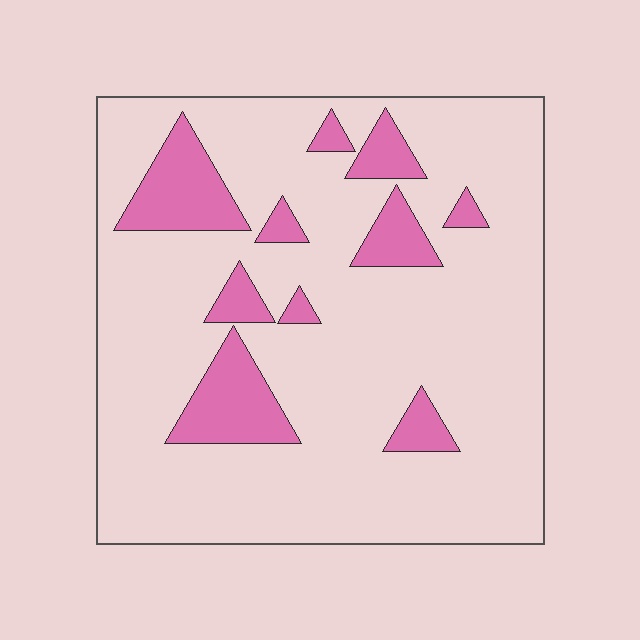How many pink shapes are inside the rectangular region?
10.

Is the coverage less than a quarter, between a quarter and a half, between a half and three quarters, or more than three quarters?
Less than a quarter.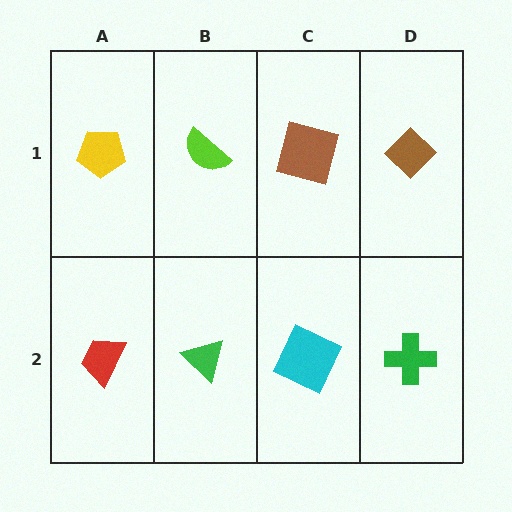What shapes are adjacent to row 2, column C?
A brown square (row 1, column C), a green triangle (row 2, column B), a green cross (row 2, column D).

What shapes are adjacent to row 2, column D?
A brown diamond (row 1, column D), a cyan square (row 2, column C).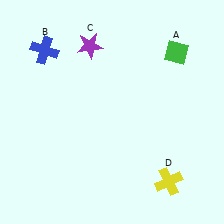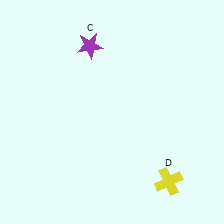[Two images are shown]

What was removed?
The green diamond (A), the blue cross (B) were removed in Image 2.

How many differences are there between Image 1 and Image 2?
There are 2 differences between the two images.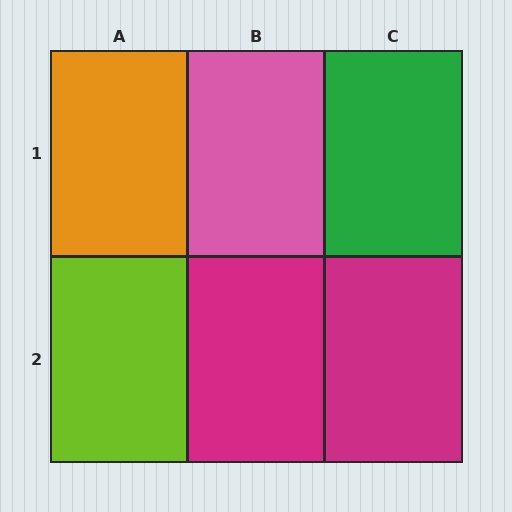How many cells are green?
1 cell is green.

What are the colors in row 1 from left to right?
Orange, pink, green.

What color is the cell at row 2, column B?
Magenta.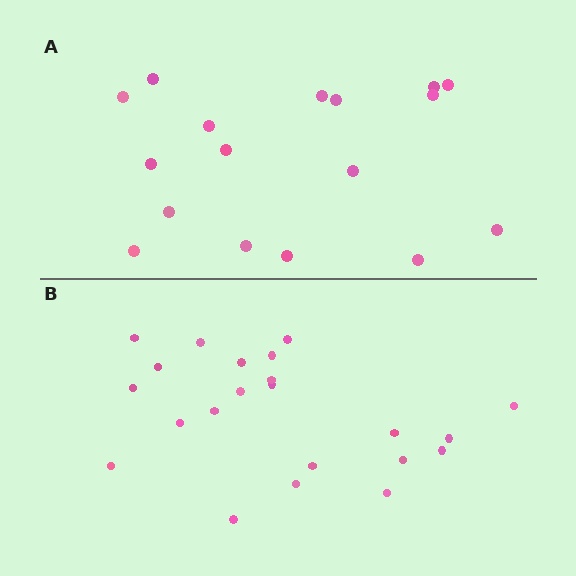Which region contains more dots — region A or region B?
Region B (the bottom region) has more dots.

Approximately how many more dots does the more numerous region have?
Region B has about 5 more dots than region A.